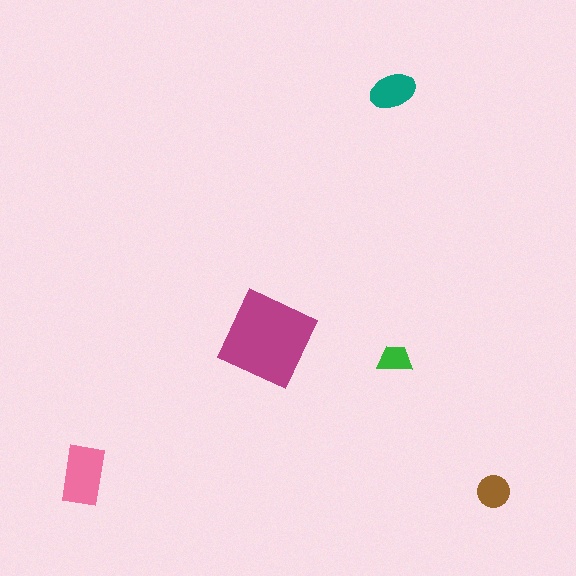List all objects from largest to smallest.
The magenta diamond, the pink rectangle, the teal ellipse, the brown circle, the green trapezoid.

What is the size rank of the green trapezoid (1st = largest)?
5th.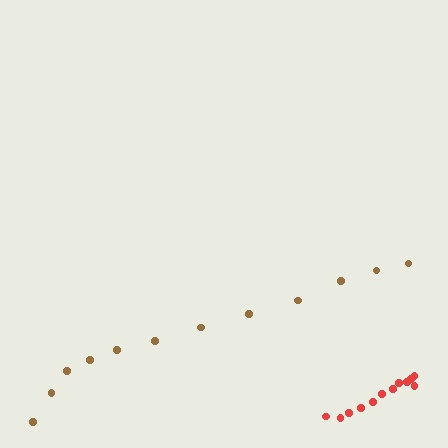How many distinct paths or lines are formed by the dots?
There are 2 distinct paths.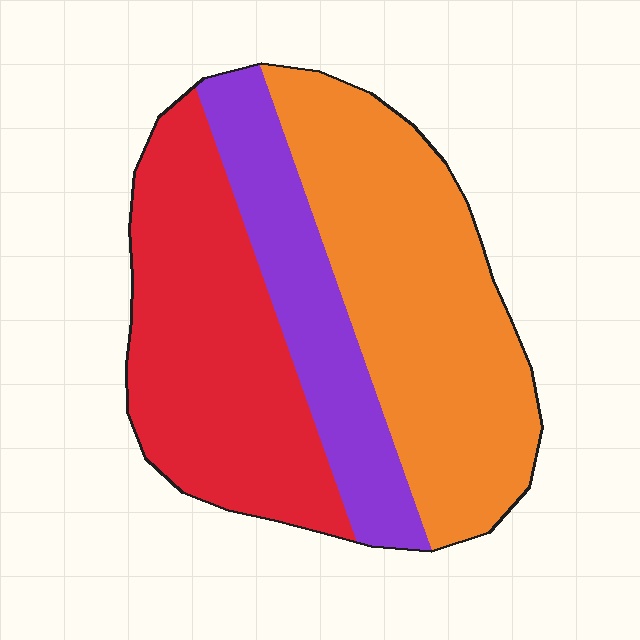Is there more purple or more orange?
Orange.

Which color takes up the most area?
Orange, at roughly 40%.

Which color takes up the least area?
Purple, at roughly 20%.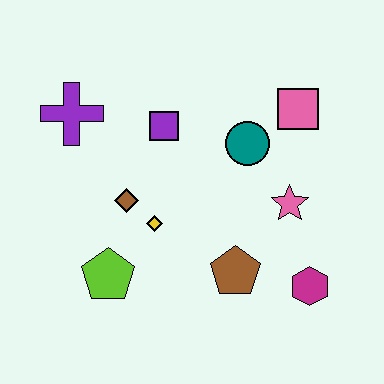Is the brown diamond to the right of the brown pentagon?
No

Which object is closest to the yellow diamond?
The brown diamond is closest to the yellow diamond.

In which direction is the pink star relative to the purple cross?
The pink star is to the right of the purple cross.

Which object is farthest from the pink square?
The lime pentagon is farthest from the pink square.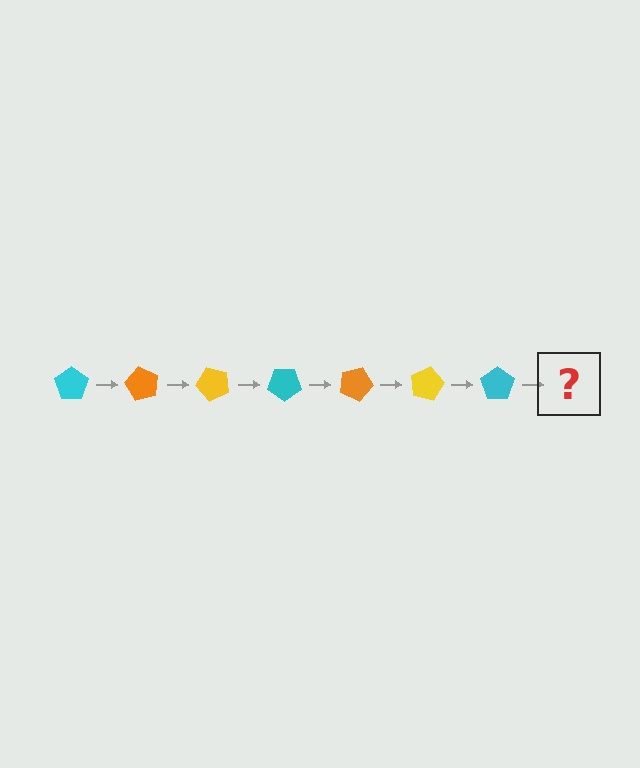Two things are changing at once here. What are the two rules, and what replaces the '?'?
The two rules are that it rotates 60 degrees each step and the color cycles through cyan, orange, and yellow. The '?' should be an orange pentagon, rotated 420 degrees from the start.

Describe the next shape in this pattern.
It should be an orange pentagon, rotated 420 degrees from the start.